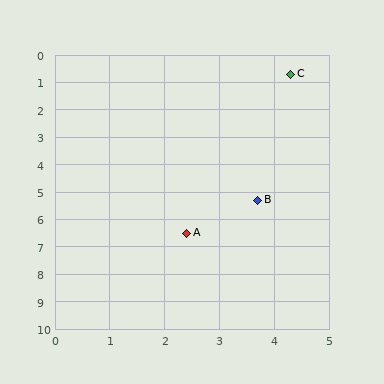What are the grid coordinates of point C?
Point C is at approximately (4.3, 0.7).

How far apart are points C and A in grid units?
Points C and A are about 6.1 grid units apart.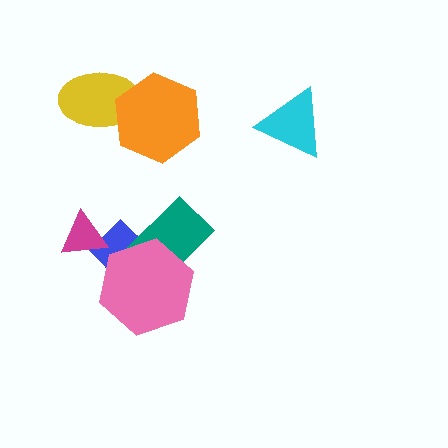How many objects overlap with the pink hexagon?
2 objects overlap with the pink hexagon.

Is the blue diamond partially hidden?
Yes, it is partially covered by another shape.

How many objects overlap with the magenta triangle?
1 object overlaps with the magenta triangle.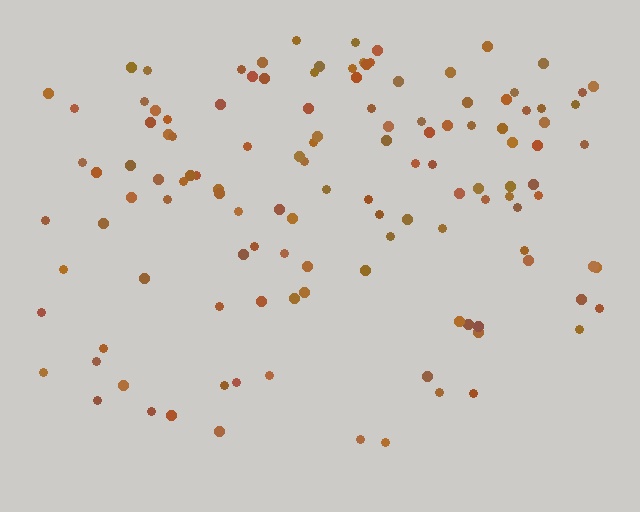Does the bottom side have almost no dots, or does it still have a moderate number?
Still a moderate number, just noticeably fewer than the top.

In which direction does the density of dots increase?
From bottom to top, with the top side densest.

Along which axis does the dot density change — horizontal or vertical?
Vertical.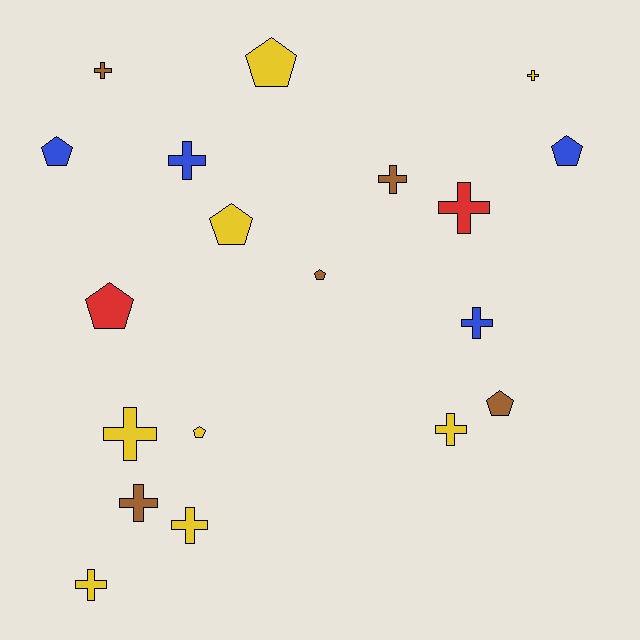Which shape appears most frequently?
Cross, with 11 objects.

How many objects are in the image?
There are 19 objects.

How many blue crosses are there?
There are 2 blue crosses.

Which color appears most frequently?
Yellow, with 8 objects.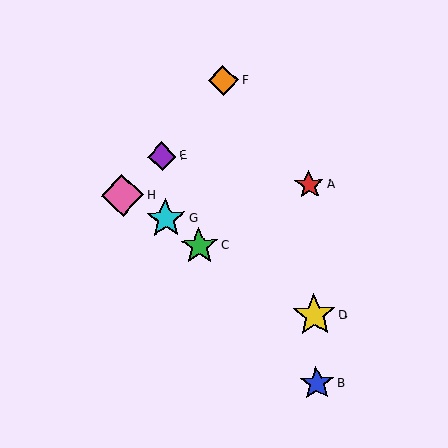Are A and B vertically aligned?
Yes, both are at x≈309.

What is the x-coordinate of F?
Object F is at x≈223.